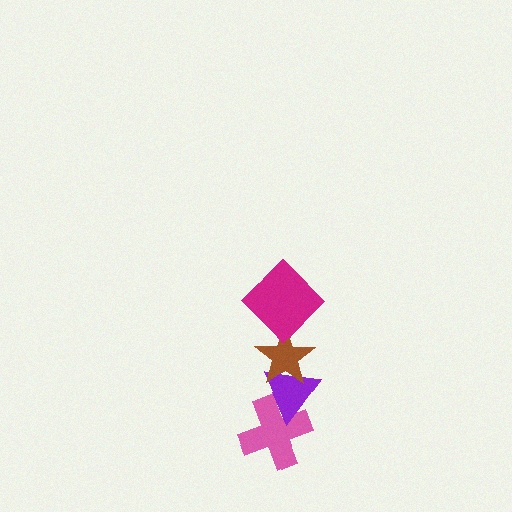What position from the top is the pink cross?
The pink cross is 4th from the top.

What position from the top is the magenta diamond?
The magenta diamond is 1st from the top.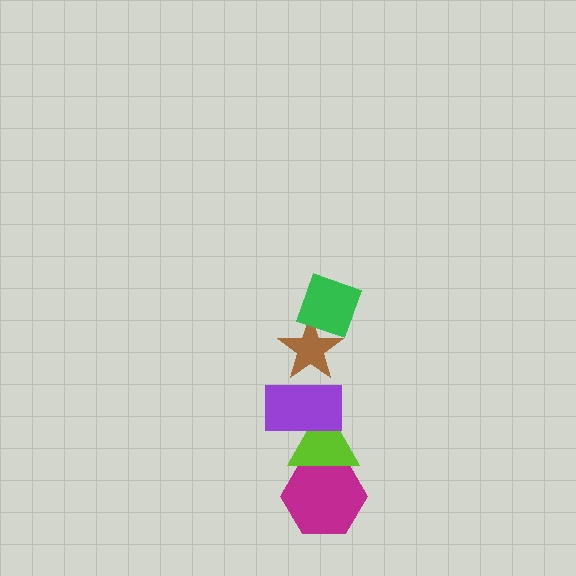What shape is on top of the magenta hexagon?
The lime triangle is on top of the magenta hexagon.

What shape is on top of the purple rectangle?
The brown star is on top of the purple rectangle.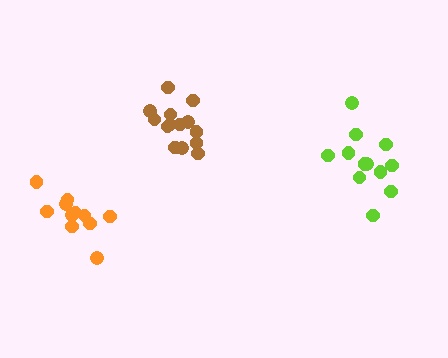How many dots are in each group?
Group 1: 12 dots, Group 2: 14 dots, Group 3: 11 dots (37 total).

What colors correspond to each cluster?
The clusters are colored: lime, brown, orange.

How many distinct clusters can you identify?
There are 3 distinct clusters.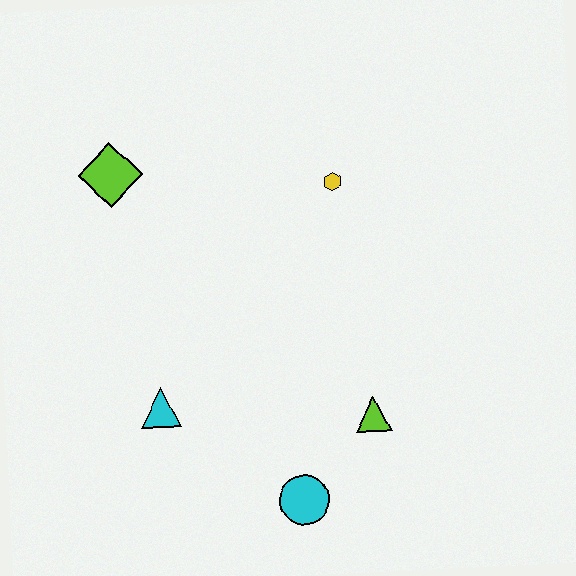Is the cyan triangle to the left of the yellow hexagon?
Yes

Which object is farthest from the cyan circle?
The lime diamond is farthest from the cyan circle.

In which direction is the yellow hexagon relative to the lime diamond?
The yellow hexagon is to the right of the lime diamond.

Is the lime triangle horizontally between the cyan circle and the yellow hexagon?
No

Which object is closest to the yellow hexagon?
The lime diamond is closest to the yellow hexagon.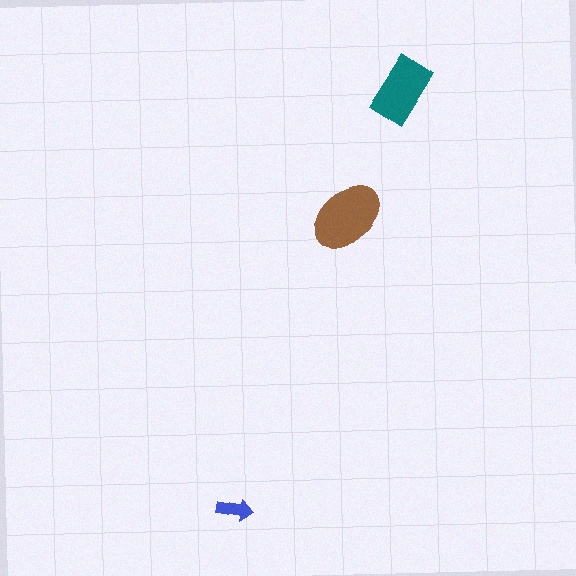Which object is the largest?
The brown ellipse.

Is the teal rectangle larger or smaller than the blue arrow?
Larger.